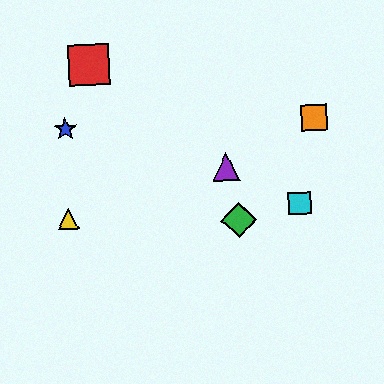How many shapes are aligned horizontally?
2 shapes (the blue star, the orange square) are aligned horizontally.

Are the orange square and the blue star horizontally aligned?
Yes, both are at y≈117.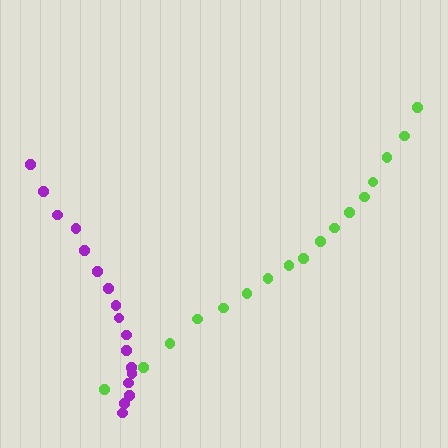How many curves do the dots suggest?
There are 2 distinct paths.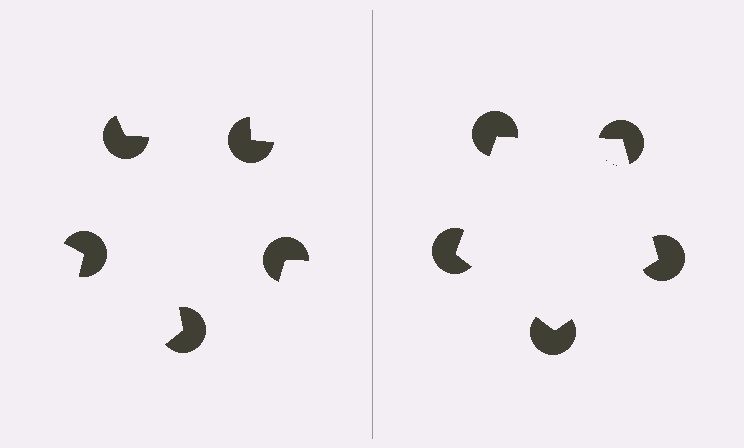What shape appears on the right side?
An illusory pentagon.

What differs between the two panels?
The pac-man discs are positioned identically on both sides; only the wedge orientations differ. On the right they align to a pentagon; on the left they are misaligned.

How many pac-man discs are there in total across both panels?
10 — 5 on each side.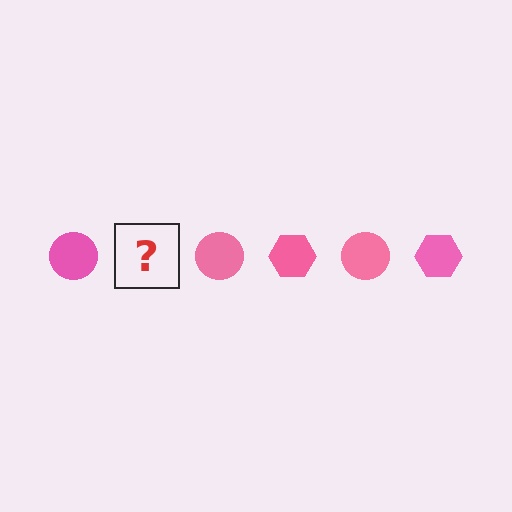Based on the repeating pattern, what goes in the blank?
The blank should be a pink hexagon.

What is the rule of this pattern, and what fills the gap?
The rule is that the pattern cycles through circle, hexagon shapes in pink. The gap should be filled with a pink hexagon.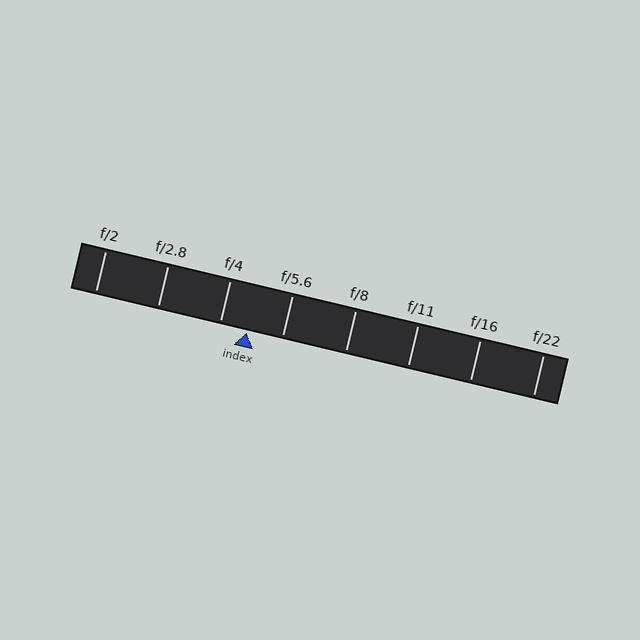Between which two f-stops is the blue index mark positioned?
The index mark is between f/4 and f/5.6.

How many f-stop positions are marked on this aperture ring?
There are 8 f-stop positions marked.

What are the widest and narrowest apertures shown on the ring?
The widest aperture shown is f/2 and the narrowest is f/22.